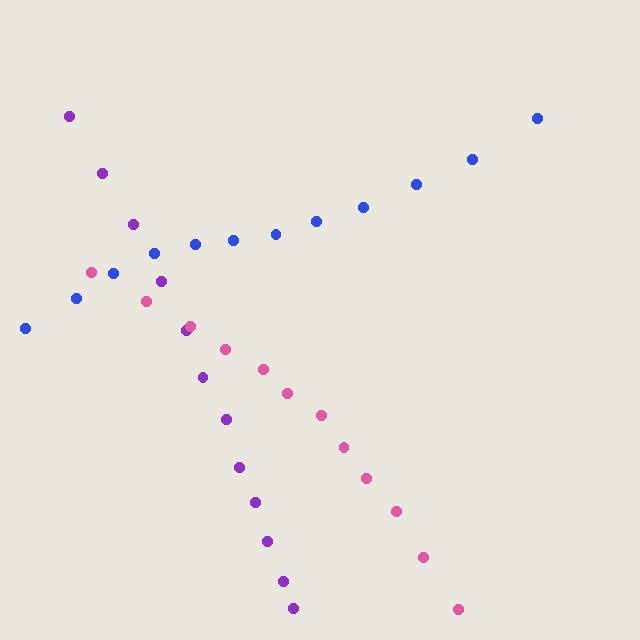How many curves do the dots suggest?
There are 3 distinct paths.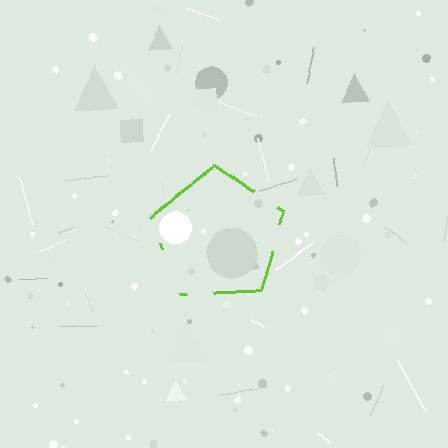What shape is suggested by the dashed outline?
The dashed outline suggests a pentagon.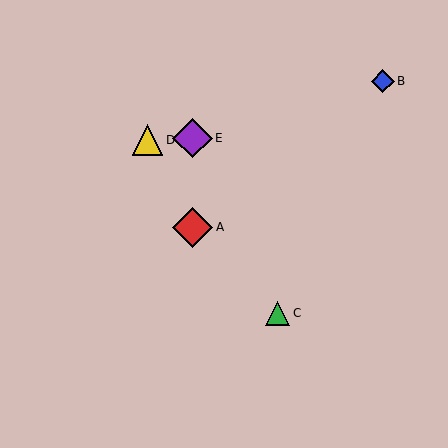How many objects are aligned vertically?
2 objects (A, E) are aligned vertically.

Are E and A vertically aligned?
Yes, both are at x≈193.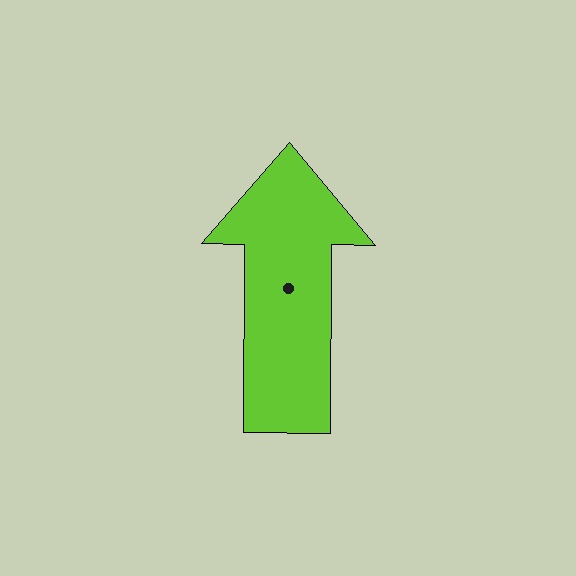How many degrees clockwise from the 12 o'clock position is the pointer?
Approximately 1 degrees.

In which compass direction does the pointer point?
North.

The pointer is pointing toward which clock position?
Roughly 12 o'clock.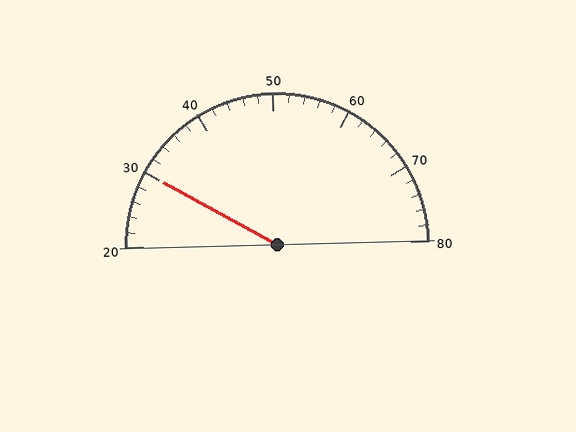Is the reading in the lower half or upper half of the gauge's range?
The reading is in the lower half of the range (20 to 80).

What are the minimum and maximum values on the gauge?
The gauge ranges from 20 to 80.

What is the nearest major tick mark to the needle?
The nearest major tick mark is 30.